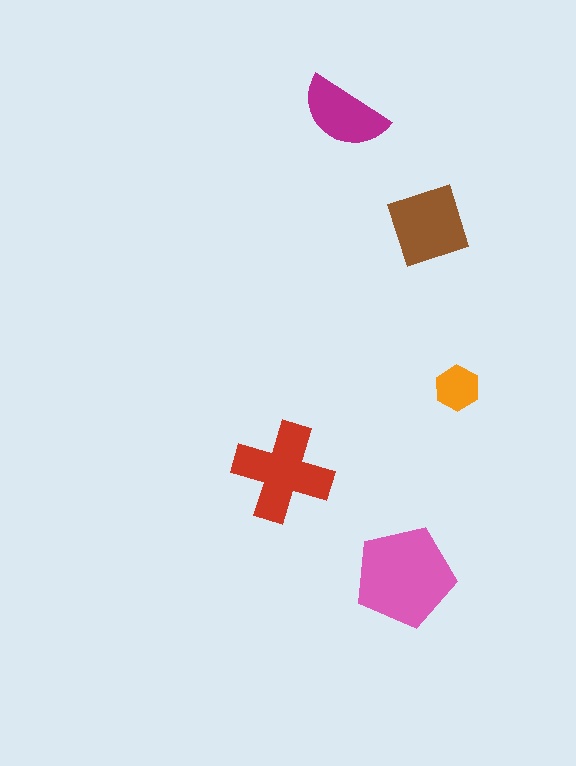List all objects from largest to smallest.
The pink pentagon, the red cross, the brown diamond, the magenta semicircle, the orange hexagon.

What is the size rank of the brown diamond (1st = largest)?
3rd.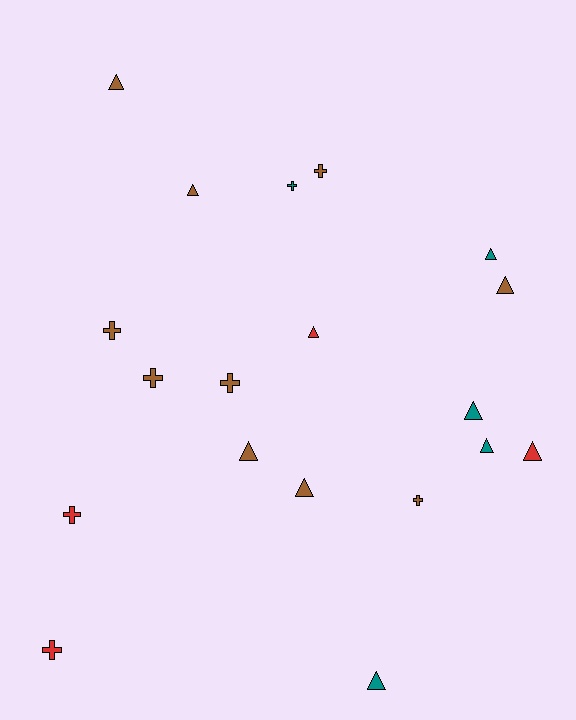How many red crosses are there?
There are 2 red crosses.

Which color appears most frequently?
Brown, with 10 objects.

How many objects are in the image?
There are 19 objects.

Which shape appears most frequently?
Triangle, with 11 objects.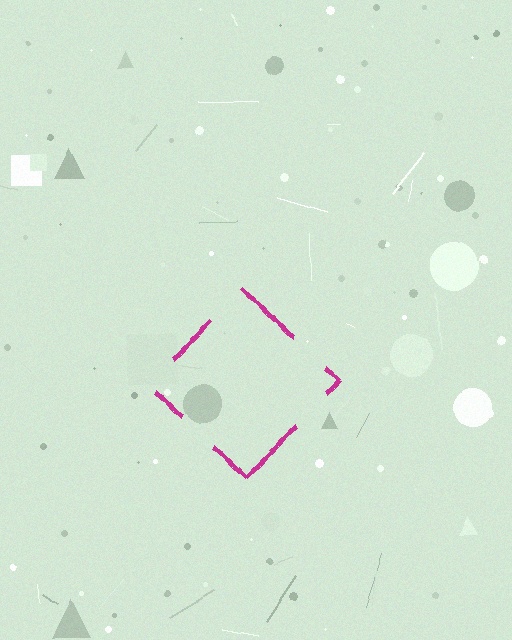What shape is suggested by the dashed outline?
The dashed outline suggests a diamond.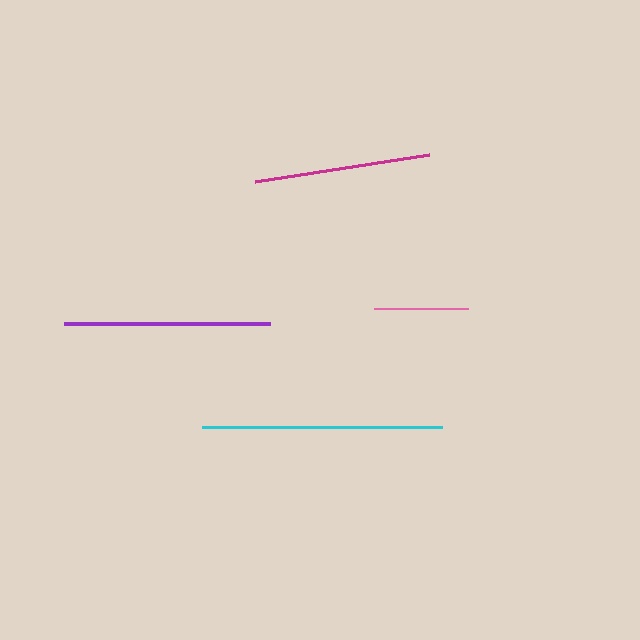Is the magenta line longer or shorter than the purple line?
The purple line is longer than the magenta line.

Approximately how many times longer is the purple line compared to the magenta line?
The purple line is approximately 1.2 times the length of the magenta line.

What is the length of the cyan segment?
The cyan segment is approximately 240 pixels long.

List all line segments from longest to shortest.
From longest to shortest: cyan, purple, magenta, pink.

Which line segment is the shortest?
The pink line is the shortest at approximately 94 pixels.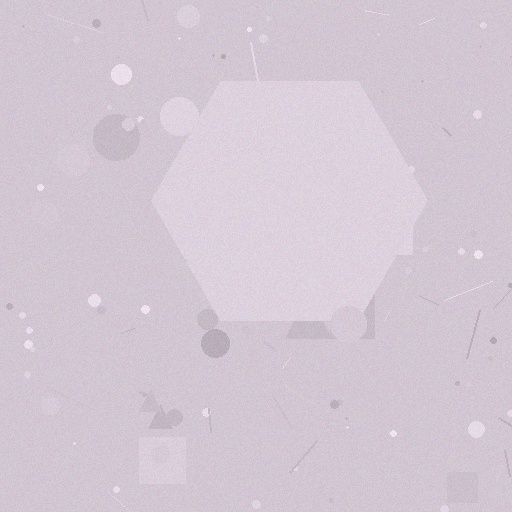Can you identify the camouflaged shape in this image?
The camouflaged shape is a hexagon.